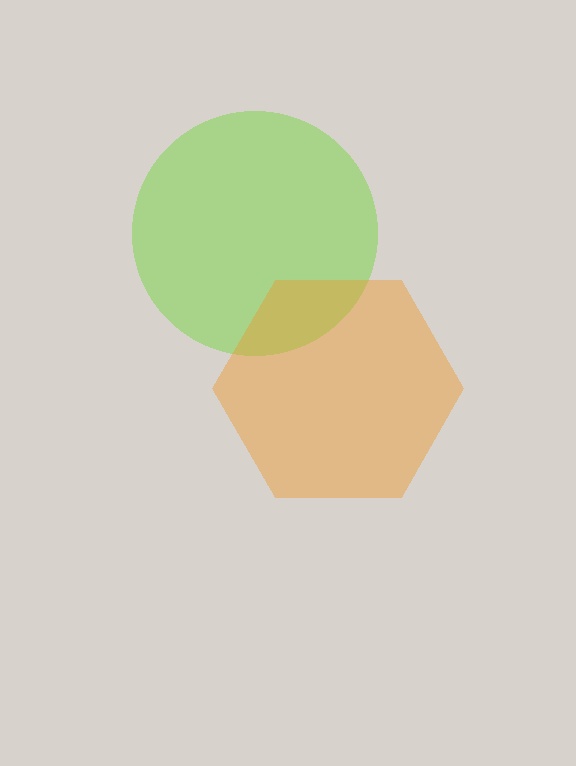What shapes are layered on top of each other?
The layered shapes are: a lime circle, an orange hexagon.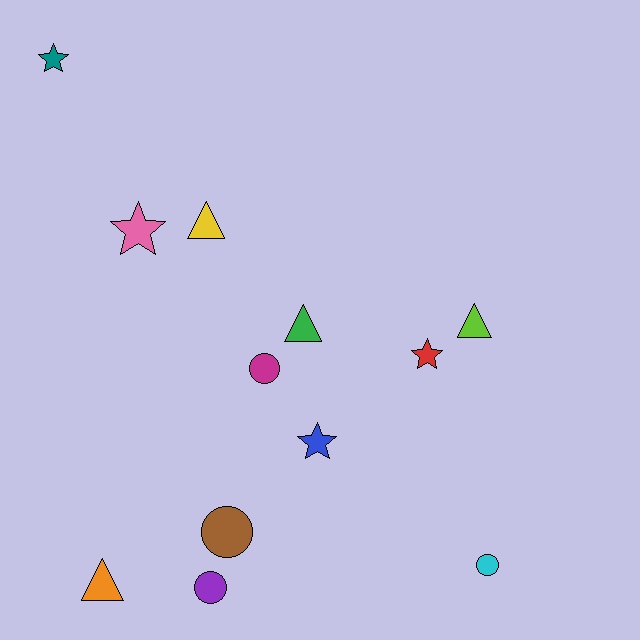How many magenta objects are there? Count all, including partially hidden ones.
There is 1 magenta object.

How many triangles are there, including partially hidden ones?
There are 4 triangles.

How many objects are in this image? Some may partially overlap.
There are 12 objects.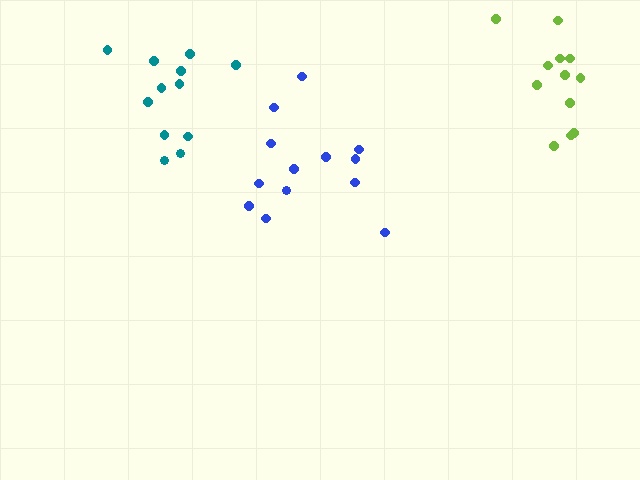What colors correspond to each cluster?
The clusters are colored: blue, lime, teal.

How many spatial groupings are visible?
There are 3 spatial groupings.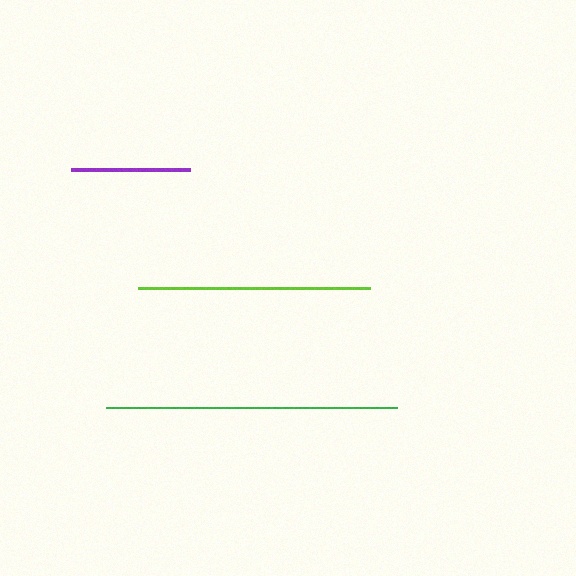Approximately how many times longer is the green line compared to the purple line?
The green line is approximately 2.5 times the length of the purple line.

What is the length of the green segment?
The green segment is approximately 291 pixels long.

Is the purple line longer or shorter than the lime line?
The lime line is longer than the purple line.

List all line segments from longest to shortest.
From longest to shortest: green, lime, purple.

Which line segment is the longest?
The green line is the longest at approximately 291 pixels.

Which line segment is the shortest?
The purple line is the shortest at approximately 119 pixels.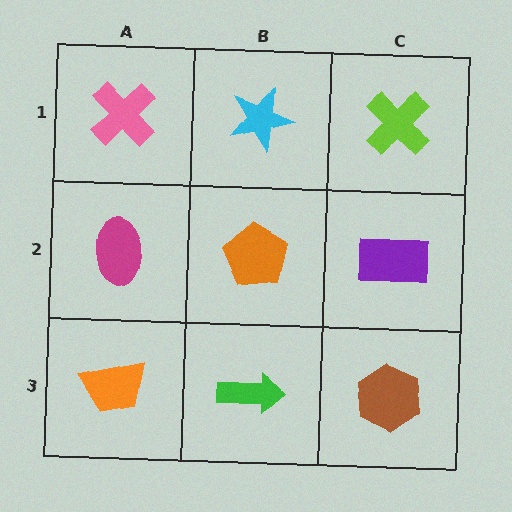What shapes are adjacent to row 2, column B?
A cyan star (row 1, column B), a green arrow (row 3, column B), a magenta ellipse (row 2, column A), a purple rectangle (row 2, column C).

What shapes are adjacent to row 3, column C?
A purple rectangle (row 2, column C), a green arrow (row 3, column B).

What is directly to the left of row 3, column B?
An orange trapezoid.